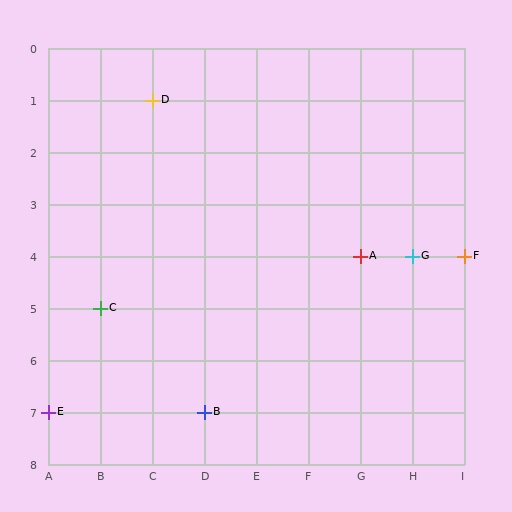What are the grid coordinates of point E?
Point E is at grid coordinates (A, 7).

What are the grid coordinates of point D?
Point D is at grid coordinates (C, 1).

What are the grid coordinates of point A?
Point A is at grid coordinates (G, 4).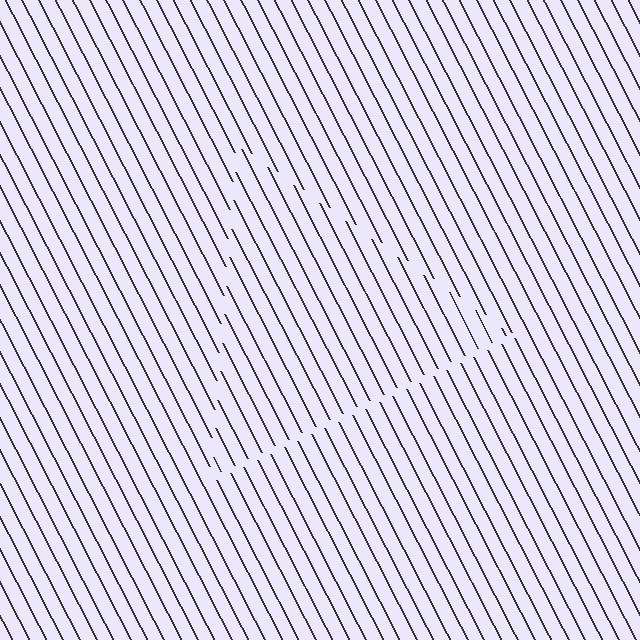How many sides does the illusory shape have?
3 sides — the line-ends trace a triangle.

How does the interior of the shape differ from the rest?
The interior of the shape contains the same grating, shifted by half a period — the contour is defined by the phase discontinuity where line-ends from the inner and outer gratings abut.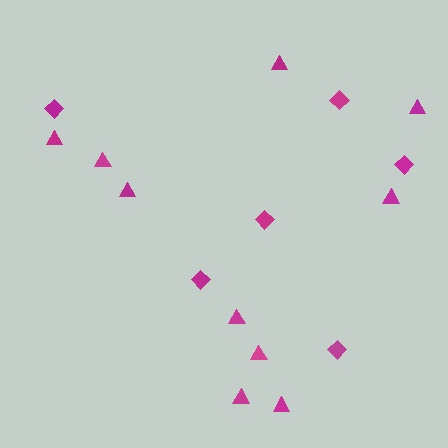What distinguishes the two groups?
There are 2 groups: one group of triangles (10) and one group of diamonds (6).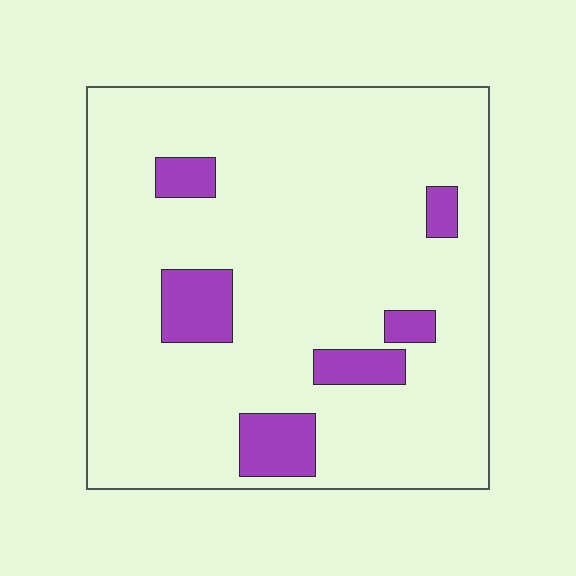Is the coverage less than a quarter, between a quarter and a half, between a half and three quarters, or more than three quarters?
Less than a quarter.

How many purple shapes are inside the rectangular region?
6.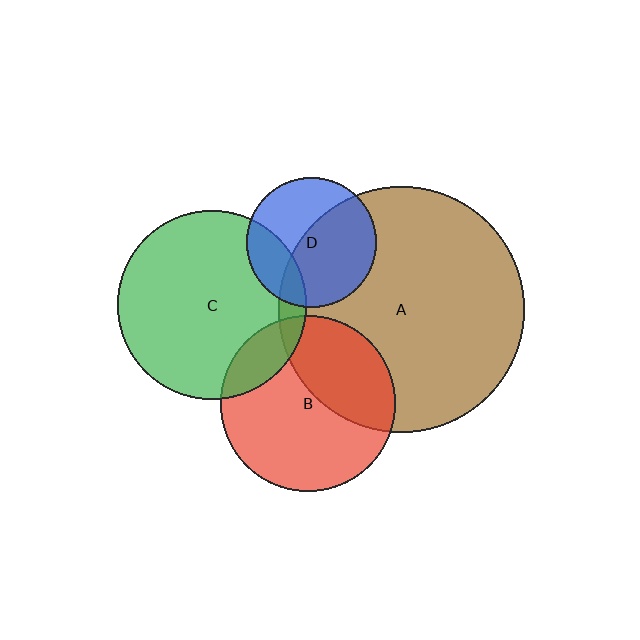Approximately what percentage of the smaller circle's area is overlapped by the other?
Approximately 5%.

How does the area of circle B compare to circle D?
Approximately 1.8 times.